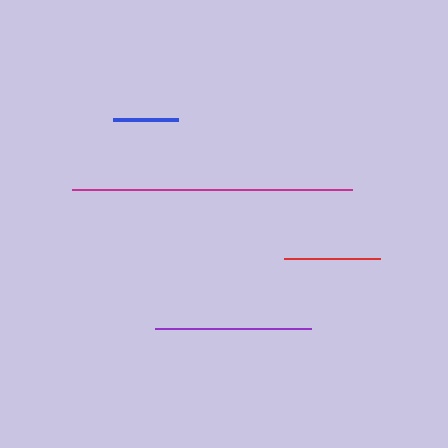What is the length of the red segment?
The red segment is approximately 96 pixels long.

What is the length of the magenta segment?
The magenta segment is approximately 281 pixels long.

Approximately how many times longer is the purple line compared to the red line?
The purple line is approximately 1.6 times the length of the red line.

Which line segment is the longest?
The magenta line is the longest at approximately 281 pixels.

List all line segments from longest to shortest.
From longest to shortest: magenta, purple, red, blue.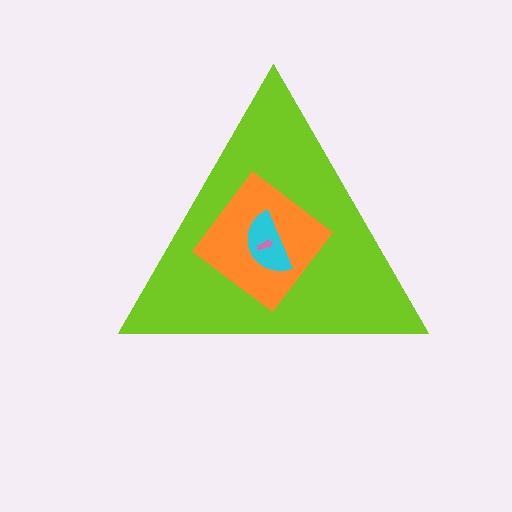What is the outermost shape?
The lime triangle.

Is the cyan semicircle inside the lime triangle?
Yes.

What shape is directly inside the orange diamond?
The cyan semicircle.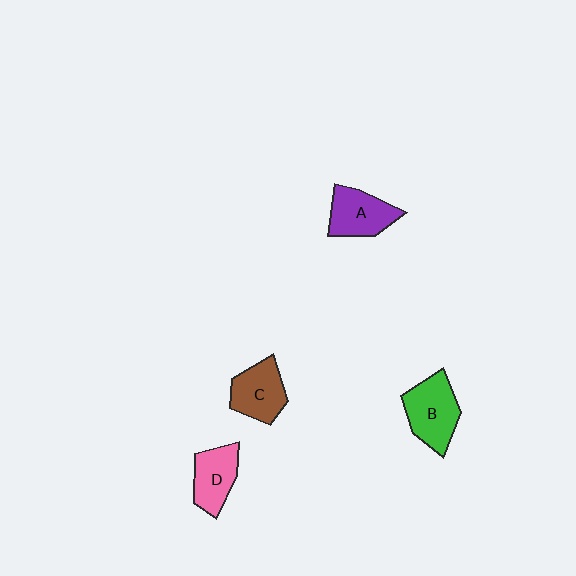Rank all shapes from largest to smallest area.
From largest to smallest: B (green), A (purple), C (brown), D (pink).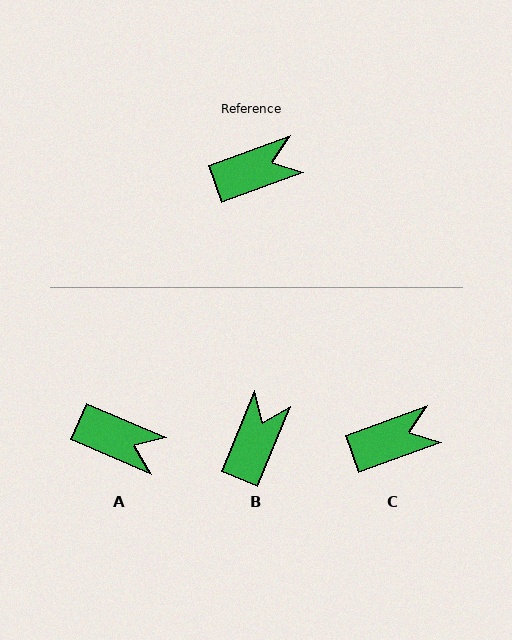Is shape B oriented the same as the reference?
No, it is off by about 47 degrees.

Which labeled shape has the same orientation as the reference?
C.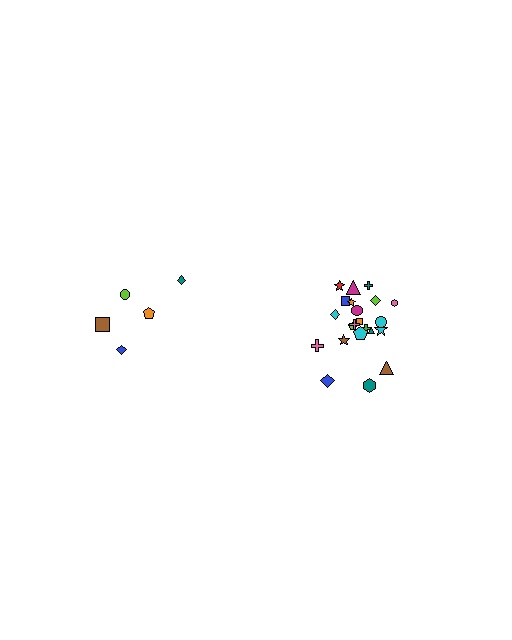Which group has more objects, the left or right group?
The right group.